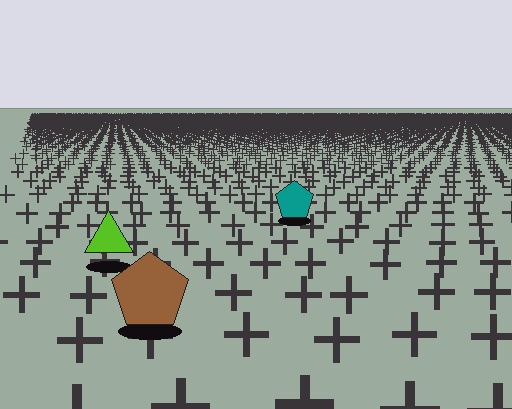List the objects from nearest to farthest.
From nearest to farthest: the brown pentagon, the lime triangle, the teal pentagon.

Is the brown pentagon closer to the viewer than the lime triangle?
Yes. The brown pentagon is closer — you can tell from the texture gradient: the ground texture is coarser near it.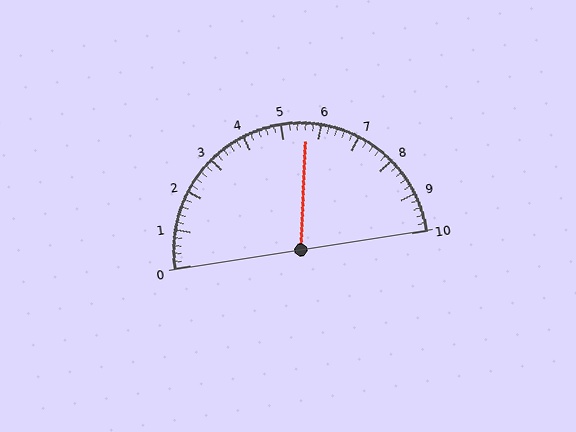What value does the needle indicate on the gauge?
The needle indicates approximately 5.6.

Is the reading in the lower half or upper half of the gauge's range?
The reading is in the upper half of the range (0 to 10).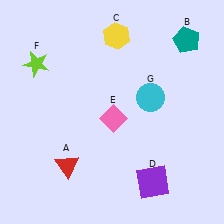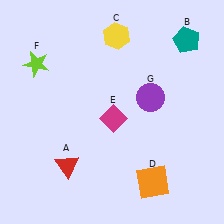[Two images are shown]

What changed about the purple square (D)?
In Image 1, D is purple. In Image 2, it changed to orange.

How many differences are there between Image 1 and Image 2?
There are 3 differences between the two images.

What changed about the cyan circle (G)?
In Image 1, G is cyan. In Image 2, it changed to purple.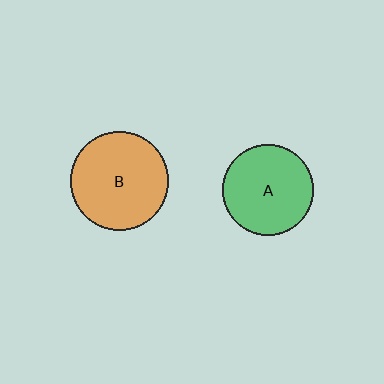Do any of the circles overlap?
No, none of the circles overlap.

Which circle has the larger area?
Circle B (orange).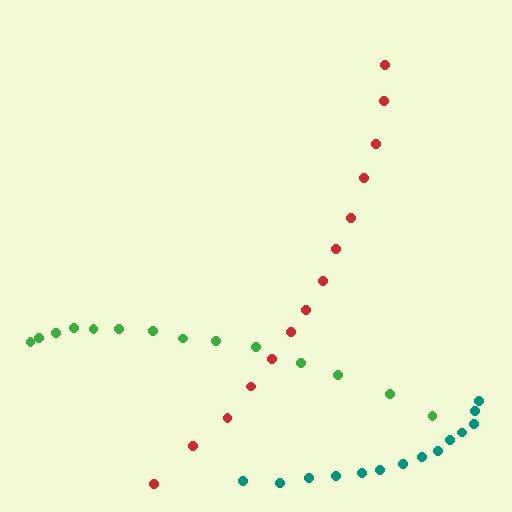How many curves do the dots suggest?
There are 3 distinct paths.